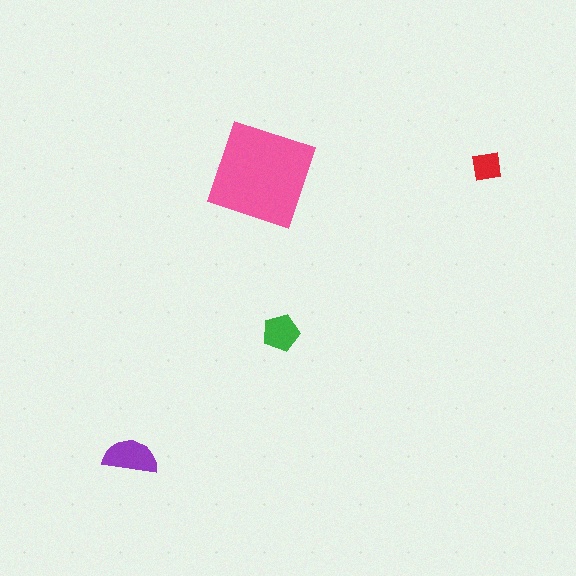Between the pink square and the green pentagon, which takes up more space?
The pink square.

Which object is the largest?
The pink square.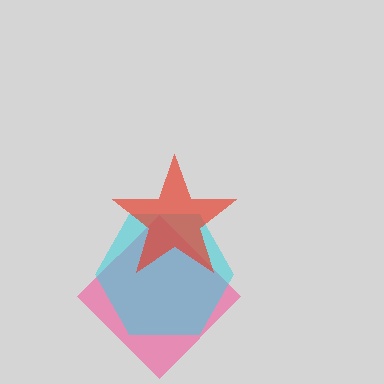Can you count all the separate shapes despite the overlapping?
Yes, there are 3 separate shapes.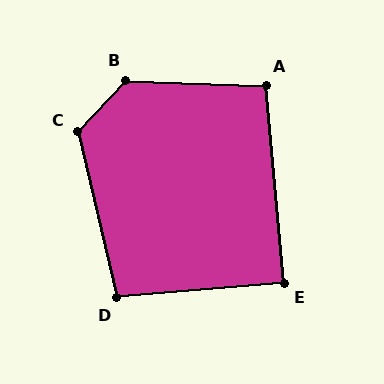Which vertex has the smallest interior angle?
E, at approximately 90 degrees.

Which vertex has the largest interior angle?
B, at approximately 131 degrees.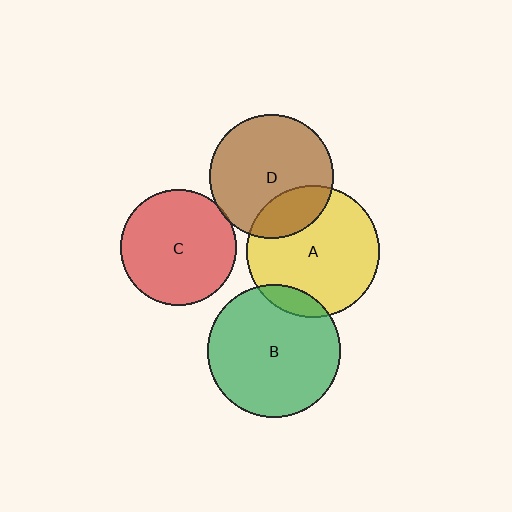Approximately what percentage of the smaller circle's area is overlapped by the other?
Approximately 25%.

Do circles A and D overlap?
Yes.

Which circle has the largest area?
Circle A (yellow).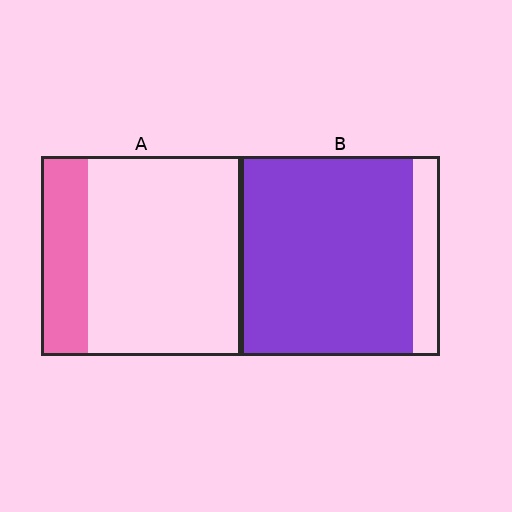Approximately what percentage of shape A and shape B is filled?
A is approximately 25% and B is approximately 85%.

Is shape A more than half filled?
No.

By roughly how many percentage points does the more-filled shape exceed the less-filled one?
By roughly 65 percentage points (B over A).